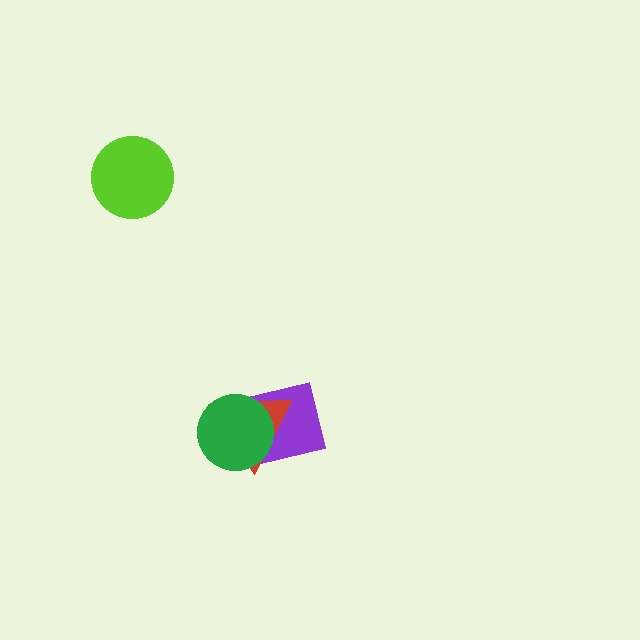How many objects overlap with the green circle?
2 objects overlap with the green circle.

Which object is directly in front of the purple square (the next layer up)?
The red triangle is directly in front of the purple square.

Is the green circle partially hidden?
No, no other shape covers it.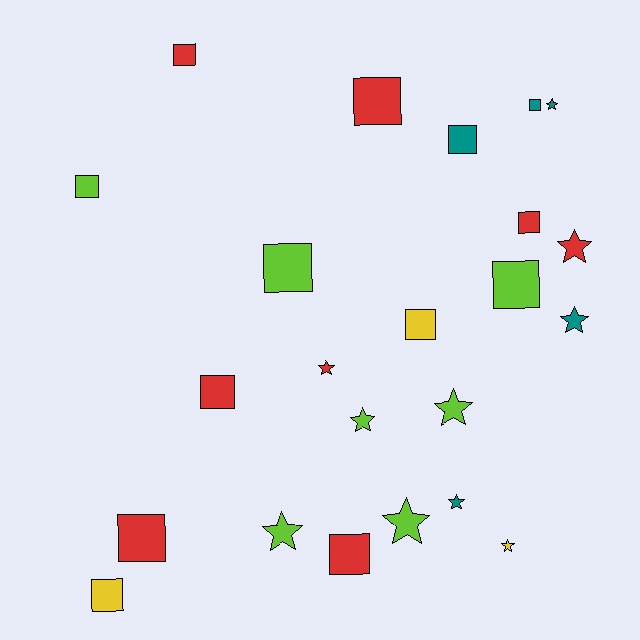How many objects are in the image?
There are 23 objects.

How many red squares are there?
There are 6 red squares.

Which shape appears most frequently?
Square, with 13 objects.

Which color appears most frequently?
Red, with 8 objects.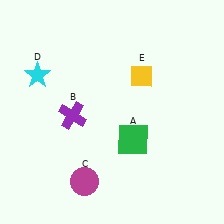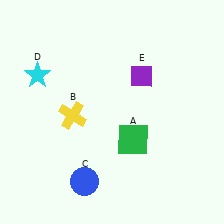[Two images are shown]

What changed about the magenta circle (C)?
In Image 1, C is magenta. In Image 2, it changed to blue.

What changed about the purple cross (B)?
In Image 1, B is purple. In Image 2, it changed to yellow.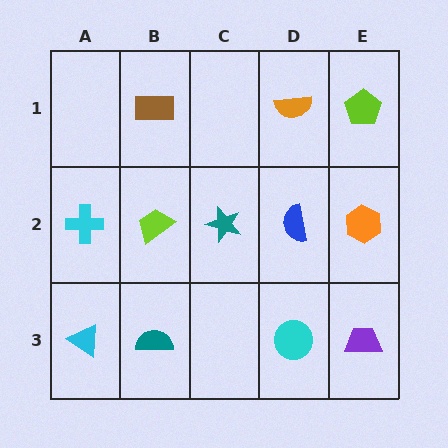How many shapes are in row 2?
5 shapes.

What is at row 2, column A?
A cyan cross.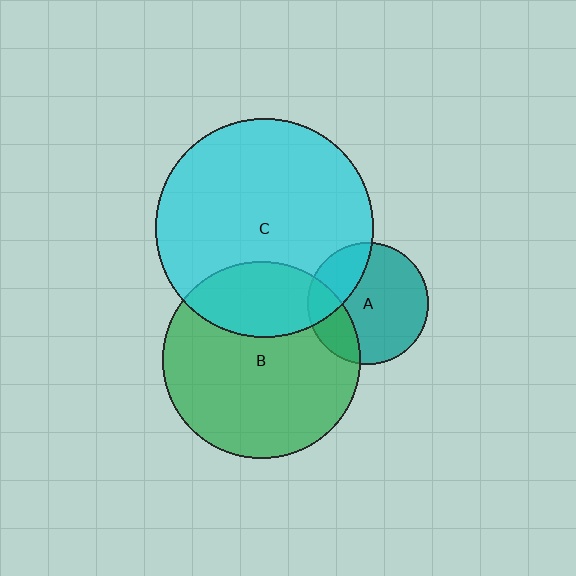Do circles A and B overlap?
Yes.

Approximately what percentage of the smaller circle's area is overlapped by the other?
Approximately 25%.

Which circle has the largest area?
Circle C (cyan).